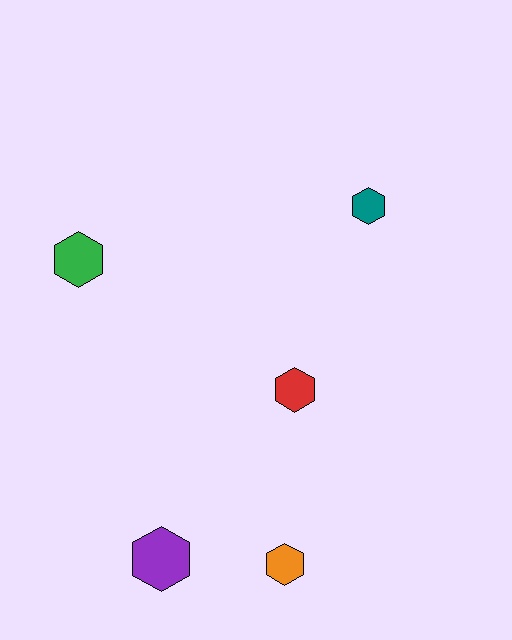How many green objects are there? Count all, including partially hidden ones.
There is 1 green object.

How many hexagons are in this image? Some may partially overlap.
There are 5 hexagons.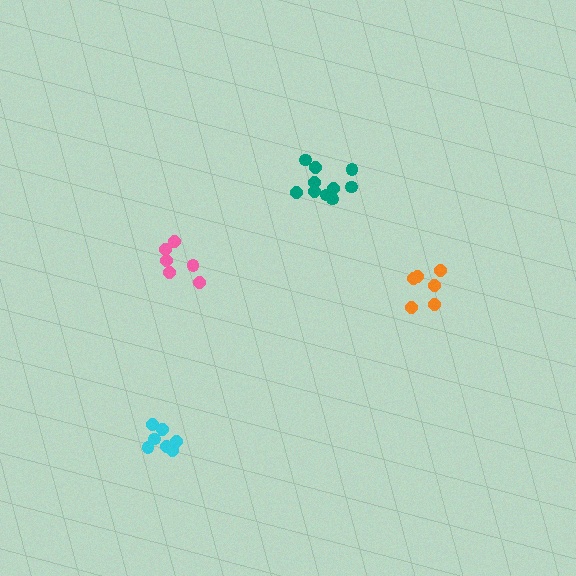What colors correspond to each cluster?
The clusters are colored: teal, cyan, pink, orange.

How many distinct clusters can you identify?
There are 4 distinct clusters.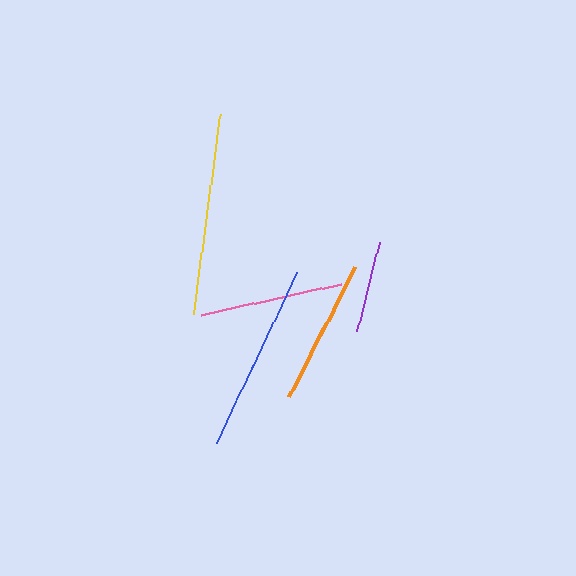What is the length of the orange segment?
The orange segment is approximately 146 pixels long.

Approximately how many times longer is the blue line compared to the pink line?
The blue line is approximately 1.3 times the length of the pink line.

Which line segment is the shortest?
The purple line is the shortest at approximately 91 pixels.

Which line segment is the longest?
The yellow line is the longest at approximately 201 pixels.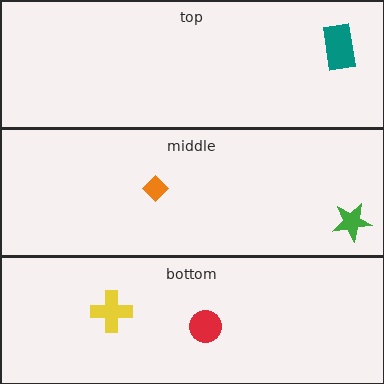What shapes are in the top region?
The teal rectangle.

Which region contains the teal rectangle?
The top region.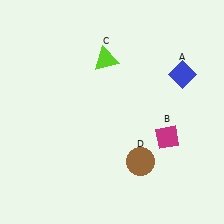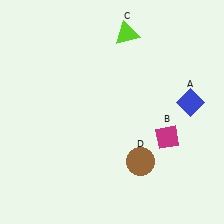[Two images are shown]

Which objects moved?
The objects that moved are: the blue diamond (A), the lime triangle (C).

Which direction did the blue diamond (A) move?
The blue diamond (A) moved down.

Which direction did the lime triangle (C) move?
The lime triangle (C) moved up.